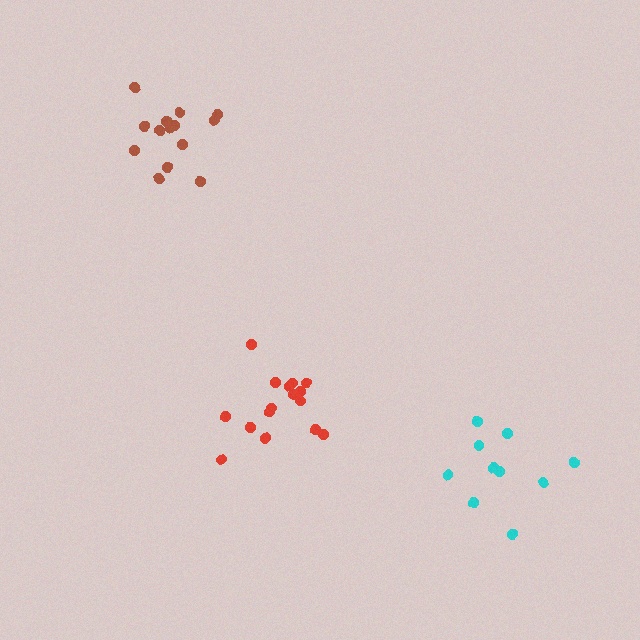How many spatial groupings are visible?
There are 3 spatial groupings.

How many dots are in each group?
Group 1: 16 dots, Group 2: 10 dots, Group 3: 15 dots (41 total).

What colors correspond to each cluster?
The clusters are colored: red, cyan, brown.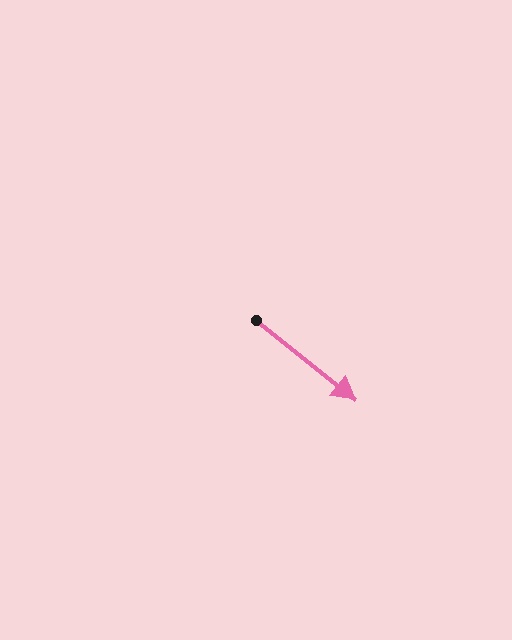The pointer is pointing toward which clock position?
Roughly 4 o'clock.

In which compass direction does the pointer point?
Southeast.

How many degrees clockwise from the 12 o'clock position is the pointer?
Approximately 129 degrees.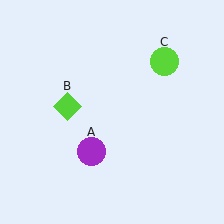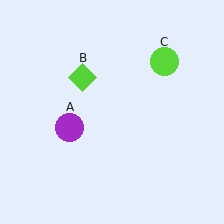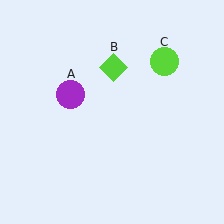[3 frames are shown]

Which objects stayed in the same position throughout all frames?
Lime circle (object C) remained stationary.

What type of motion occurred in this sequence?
The purple circle (object A), lime diamond (object B) rotated clockwise around the center of the scene.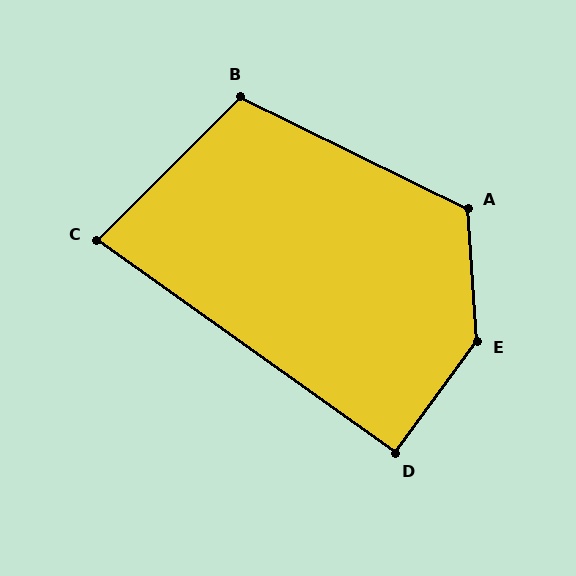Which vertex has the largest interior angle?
E, at approximately 140 degrees.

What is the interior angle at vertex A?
Approximately 120 degrees (obtuse).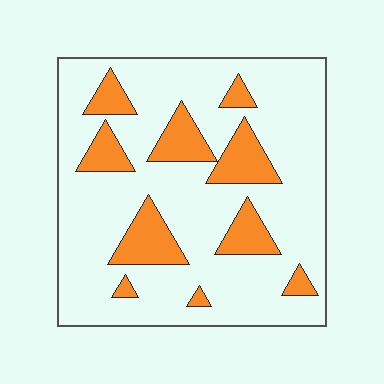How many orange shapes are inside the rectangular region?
10.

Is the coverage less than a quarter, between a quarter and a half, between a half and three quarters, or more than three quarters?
Less than a quarter.